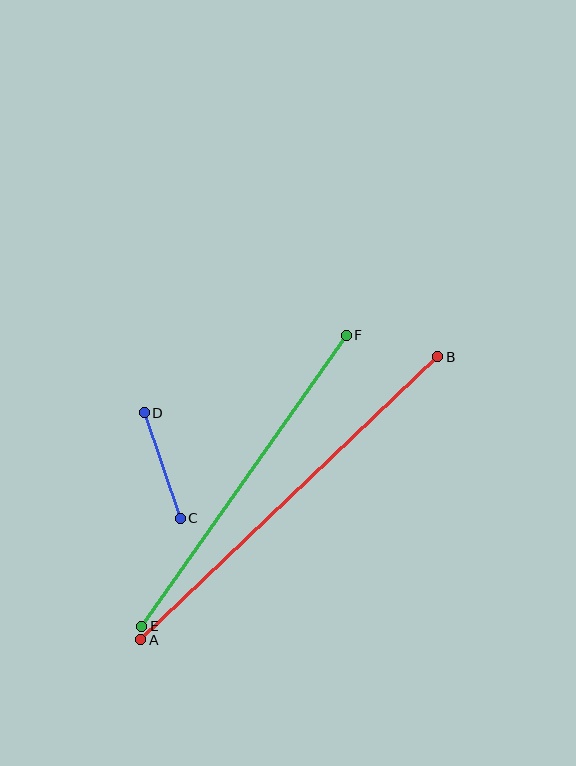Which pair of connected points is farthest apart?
Points A and B are farthest apart.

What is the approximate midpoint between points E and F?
The midpoint is at approximately (244, 481) pixels.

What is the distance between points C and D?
The distance is approximately 111 pixels.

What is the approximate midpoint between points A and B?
The midpoint is at approximately (289, 498) pixels.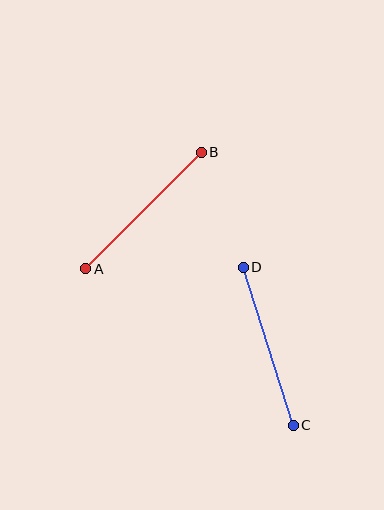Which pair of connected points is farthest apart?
Points C and D are farthest apart.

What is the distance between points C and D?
The distance is approximately 166 pixels.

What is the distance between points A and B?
The distance is approximately 164 pixels.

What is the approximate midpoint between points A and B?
The midpoint is at approximately (144, 211) pixels.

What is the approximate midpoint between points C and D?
The midpoint is at approximately (268, 346) pixels.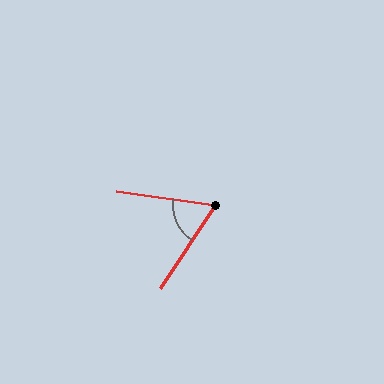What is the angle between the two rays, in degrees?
Approximately 64 degrees.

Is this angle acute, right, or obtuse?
It is acute.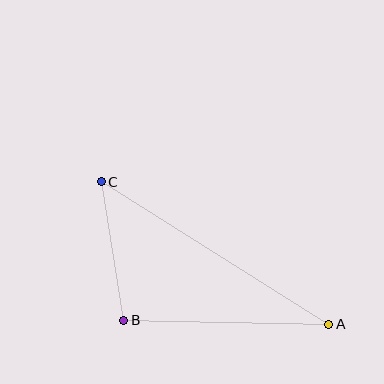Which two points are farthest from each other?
Points A and C are farthest from each other.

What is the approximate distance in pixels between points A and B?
The distance between A and B is approximately 205 pixels.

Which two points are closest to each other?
Points B and C are closest to each other.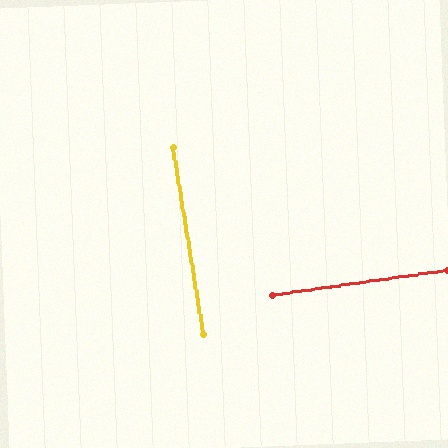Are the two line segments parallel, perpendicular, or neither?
Perpendicular — they meet at approximately 89°.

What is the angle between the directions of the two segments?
Approximately 89 degrees.